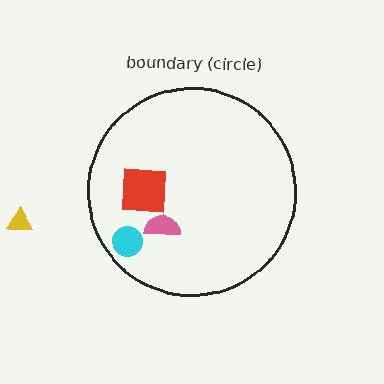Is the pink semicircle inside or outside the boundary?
Inside.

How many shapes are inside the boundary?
3 inside, 1 outside.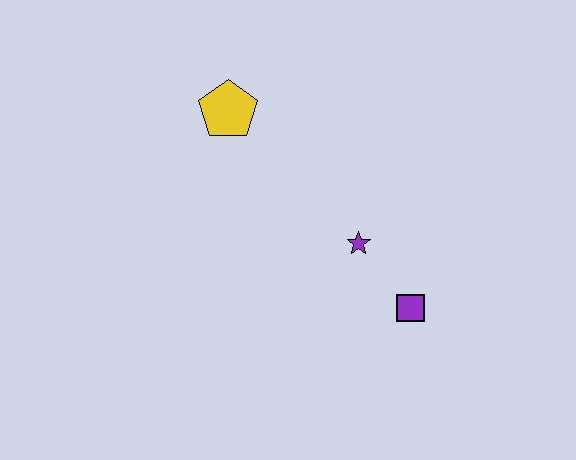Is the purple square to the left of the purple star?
No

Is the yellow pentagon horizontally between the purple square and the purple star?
No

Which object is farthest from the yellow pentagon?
The purple square is farthest from the yellow pentagon.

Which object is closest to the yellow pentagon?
The purple star is closest to the yellow pentagon.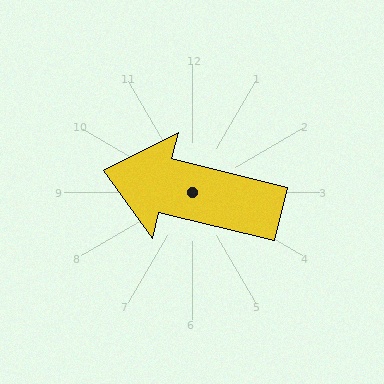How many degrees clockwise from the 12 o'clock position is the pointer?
Approximately 284 degrees.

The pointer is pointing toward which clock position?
Roughly 9 o'clock.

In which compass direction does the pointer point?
West.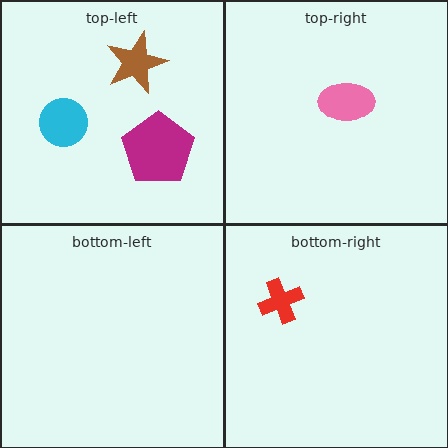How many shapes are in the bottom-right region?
1.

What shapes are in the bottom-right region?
The red cross.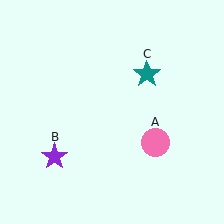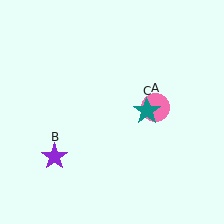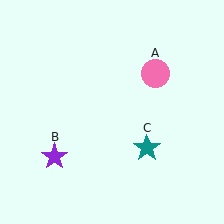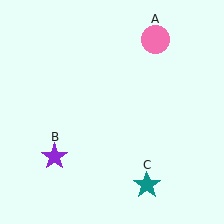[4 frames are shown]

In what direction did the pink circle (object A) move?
The pink circle (object A) moved up.